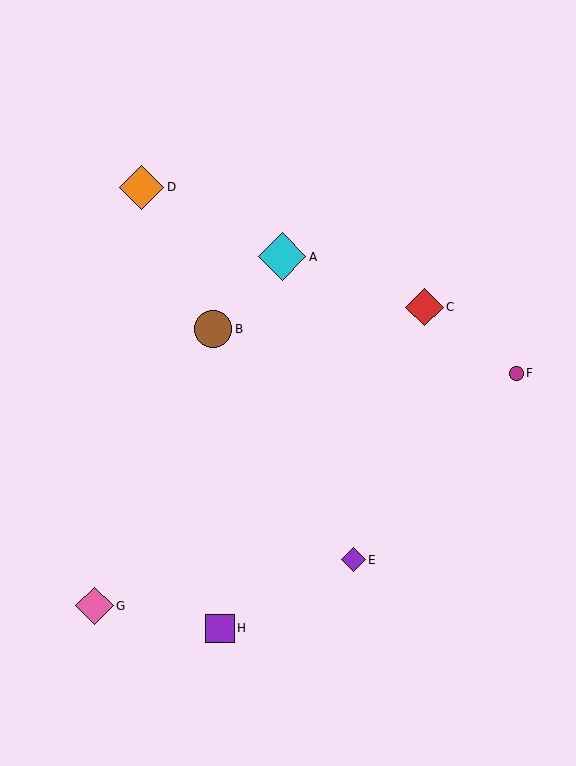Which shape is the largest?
The cyan diamond (labeled A) is the largest.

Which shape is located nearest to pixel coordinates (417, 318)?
The red diamond (labeled C) at (424, 307) is nearest to that location.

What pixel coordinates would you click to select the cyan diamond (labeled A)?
Click at (282, 257) to select the cyan diamond A.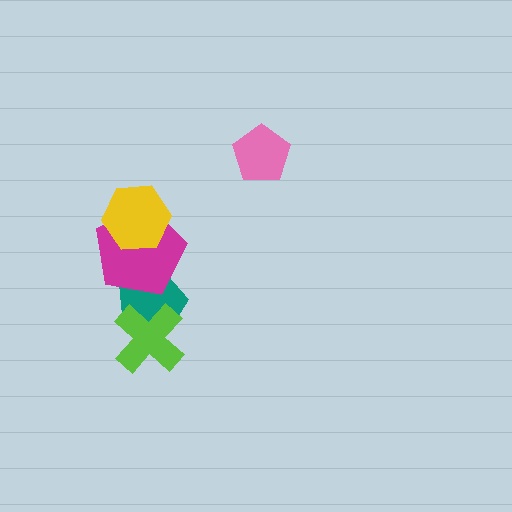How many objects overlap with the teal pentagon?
2 objects overlap with the teal pentagon.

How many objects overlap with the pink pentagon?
0 objects overlap with the pink pentagon.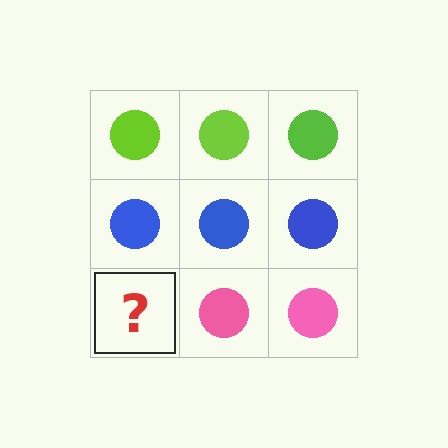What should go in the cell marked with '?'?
The missing cell should contain a pink circle.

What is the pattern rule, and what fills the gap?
The rule is that each row has a consistent color. The gap should be filled with a pink circle.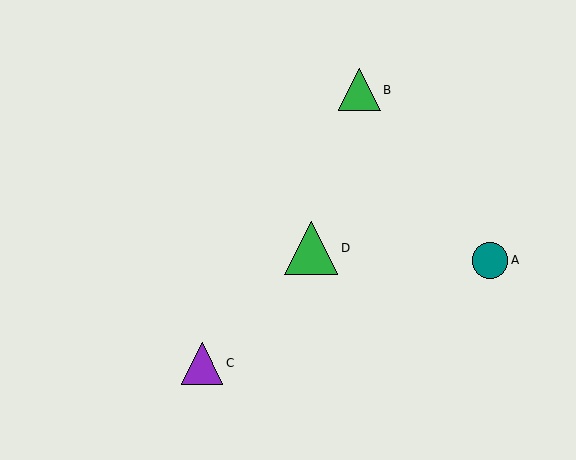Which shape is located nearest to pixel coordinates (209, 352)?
The purple triangle (labeled C) at (202, 363) is nearest to that location.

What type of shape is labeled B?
Shape B is a green triangle.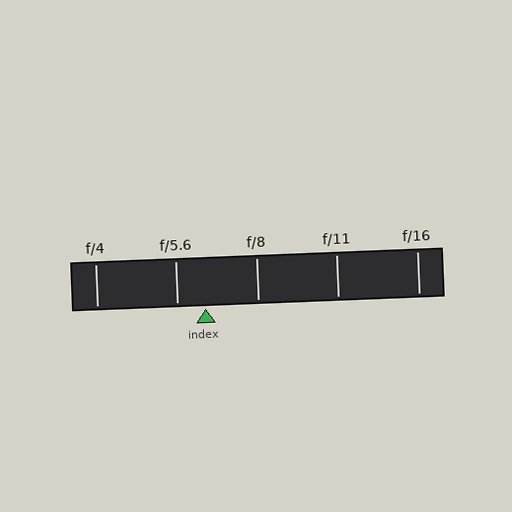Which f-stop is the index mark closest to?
The index mark is closest to f/5.6.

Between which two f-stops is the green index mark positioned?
The index mark is between f/5.6 and f/8.